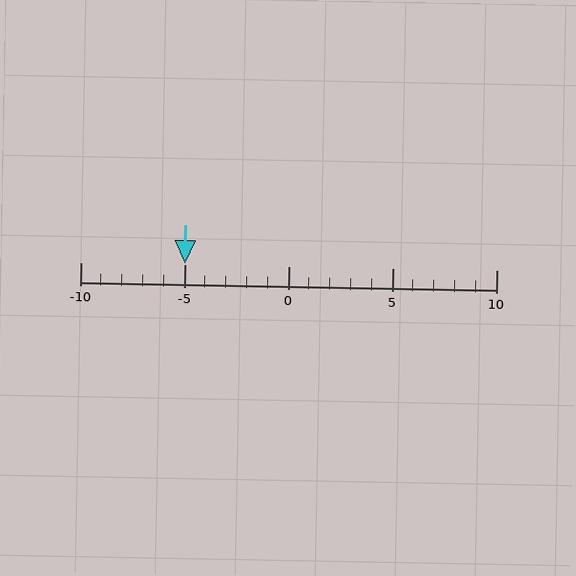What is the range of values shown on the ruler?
The ruler shows values from -10 to 10.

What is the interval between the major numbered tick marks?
The major tick marks are spaced 5 units apart.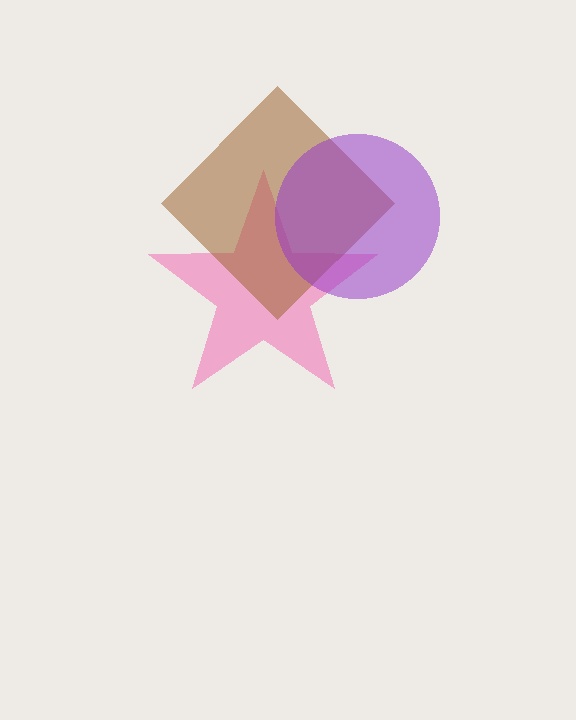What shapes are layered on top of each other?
The layered shapes are: a pink star, a brown diamond, a purple circle.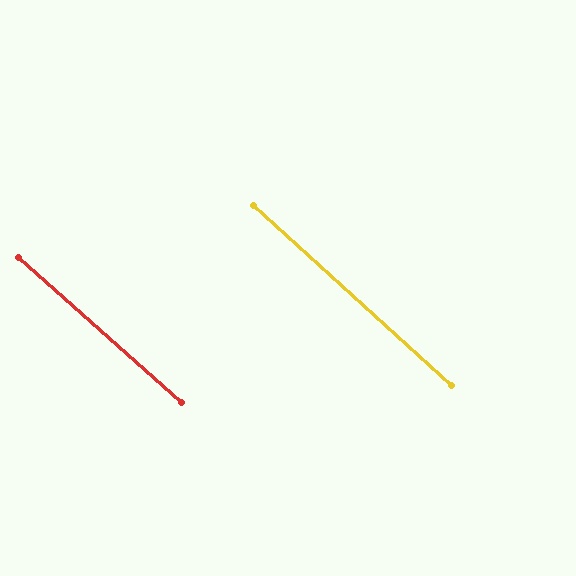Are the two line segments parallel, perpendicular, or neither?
Parallel — their directions differ by only 0.5°.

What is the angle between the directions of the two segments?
Approximately 1 degree.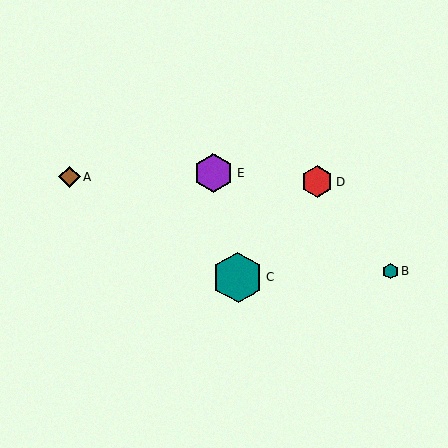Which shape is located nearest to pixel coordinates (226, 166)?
The purple hexagon (labeled E) at (214, 173) is nearest to that location.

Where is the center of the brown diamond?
The center of the brown diamond is at (69, 177).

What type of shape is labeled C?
Shape C is a teal hexagon.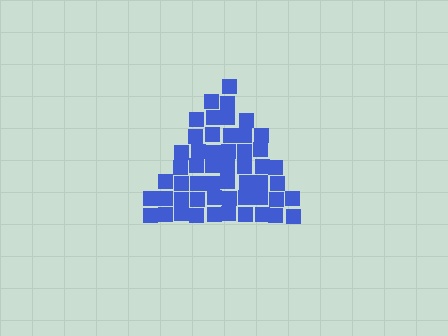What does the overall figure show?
The overall figure shows a triangle.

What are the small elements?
The small elements are squares.